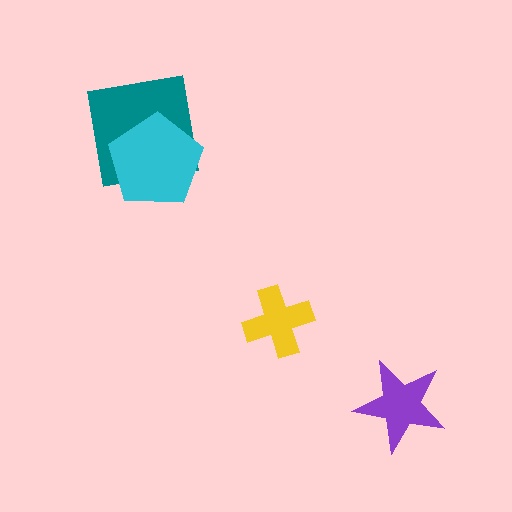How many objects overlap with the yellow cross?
0 objects overlap with the yellow cross.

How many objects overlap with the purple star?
0 objects overlap with the purple star.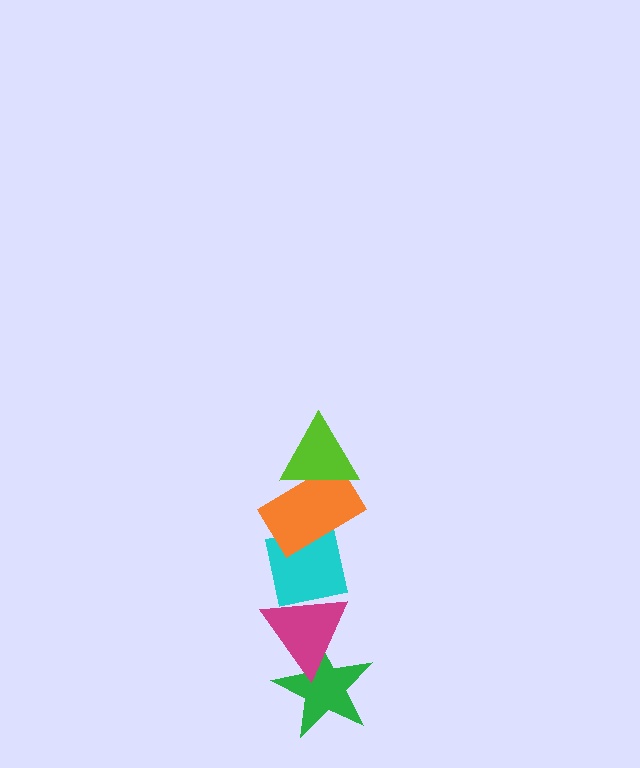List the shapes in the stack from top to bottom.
From top to bottom: the lime triangle, the orange rectangle, the cyan square, the magenta triangle, the green star.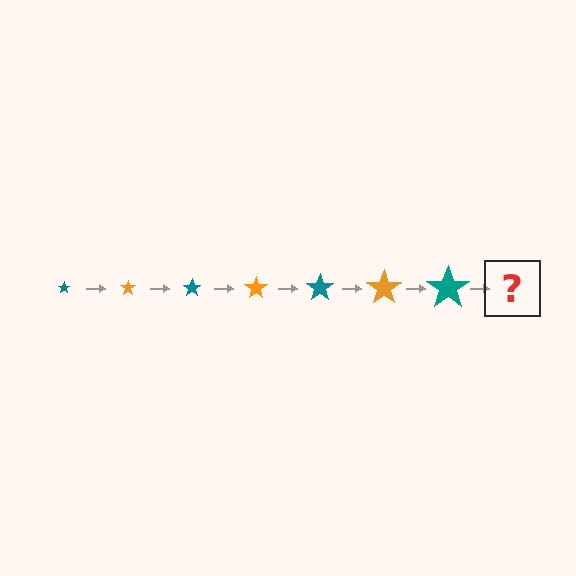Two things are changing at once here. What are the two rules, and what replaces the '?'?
The two rules are that the star grows larger each step and the color cycles through teal and orange. The '?' should be an orange star, larger than the previous one.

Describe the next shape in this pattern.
It should be an orange star, larger than the previous one.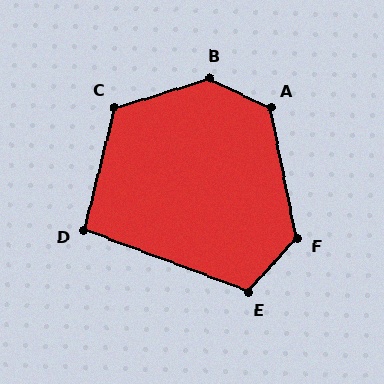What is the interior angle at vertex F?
Approximately 126 degrees (obtuse).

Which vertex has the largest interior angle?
B, at approximately 137 degrees.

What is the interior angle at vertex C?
Approximately 121 degrees (obtuse).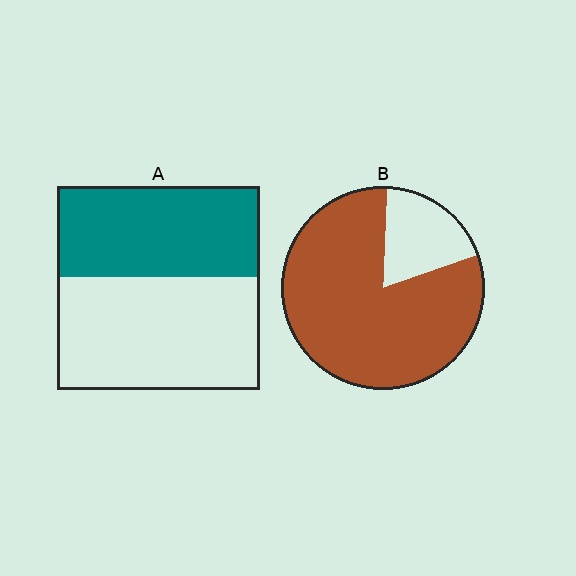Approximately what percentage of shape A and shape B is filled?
A is approximately 45% and B is approximately 80%.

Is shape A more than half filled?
No.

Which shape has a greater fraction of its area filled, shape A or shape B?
Shape B.